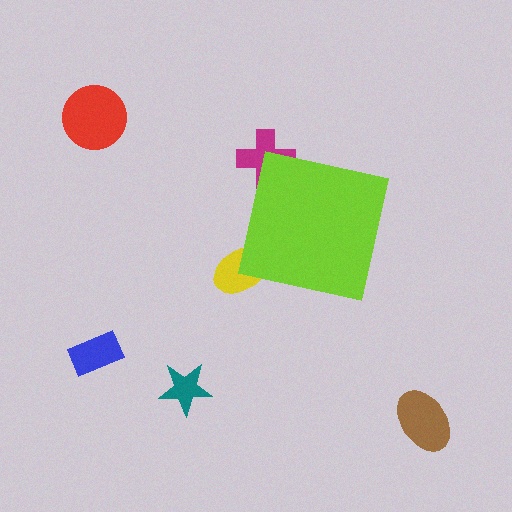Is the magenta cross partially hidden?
Yes, the magenta cross is partially hidden behind the lime square.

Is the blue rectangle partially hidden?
No, the blue rectangle is fully visible.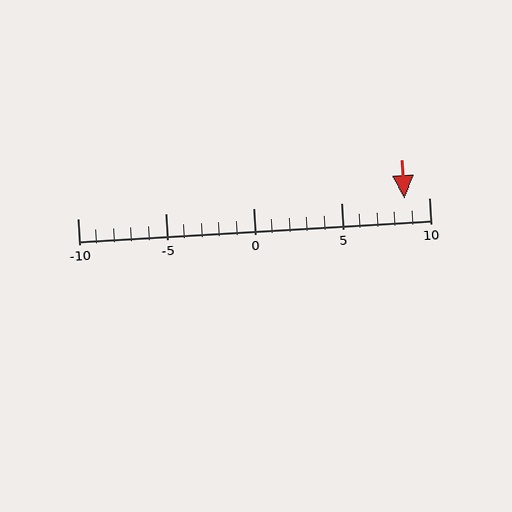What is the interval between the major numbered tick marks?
The major tick marks are spaced 5 units apart.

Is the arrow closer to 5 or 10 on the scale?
The arrow is closer to 10.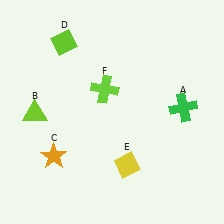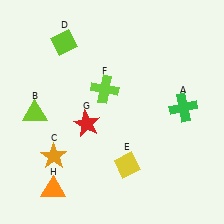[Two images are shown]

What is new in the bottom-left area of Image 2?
A red star (G) was added in the bottom-left area of Image 2.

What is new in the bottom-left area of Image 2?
An orange triangle (H) was added in the bottom-left area of Image 2.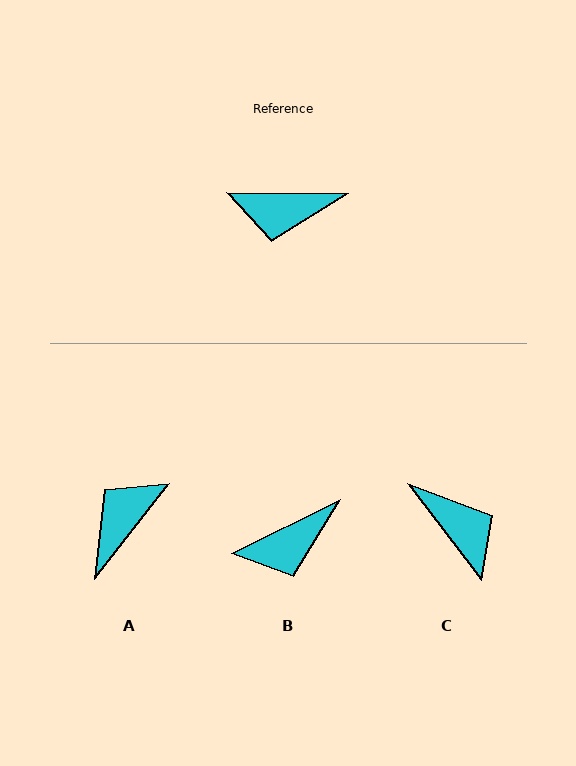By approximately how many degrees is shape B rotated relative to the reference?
Approximately 27 degrees counter-clockwise.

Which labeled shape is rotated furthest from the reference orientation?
C, about 128 degrees away.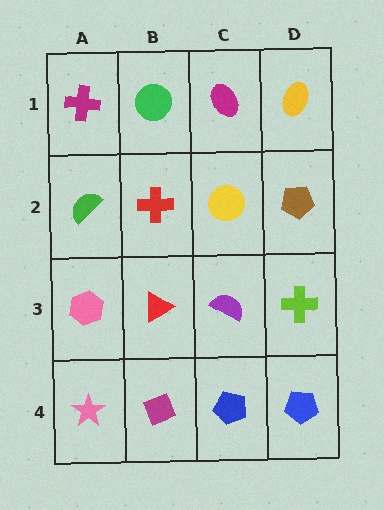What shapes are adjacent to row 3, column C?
A yellow circle (row 2, column C), a blue pentagon (row 4, column C), a red triangle (row 3, column B), a lime cross (row 3, column D).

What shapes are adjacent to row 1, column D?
A brown pentagon (row 2, column D), a magenta ellipse (row 1, column C).